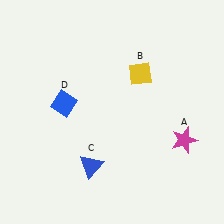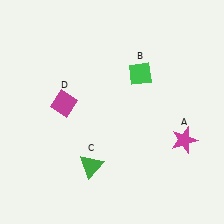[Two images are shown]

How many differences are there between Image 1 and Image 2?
There are 3 differences between the two images.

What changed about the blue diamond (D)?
In Image 1, D is blue. In Image 2, it changed to magenta.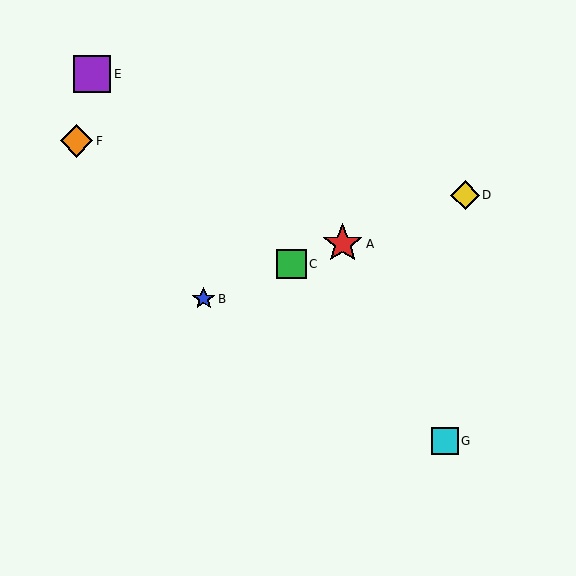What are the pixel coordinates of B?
Object B is at (204, 299).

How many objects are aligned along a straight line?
4 objects (A, B, C, D) are aligned along a straight line.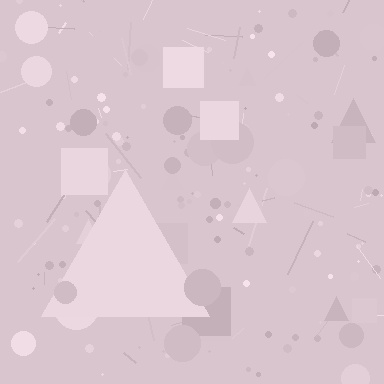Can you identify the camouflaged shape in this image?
The camouflaged shape is a triangle.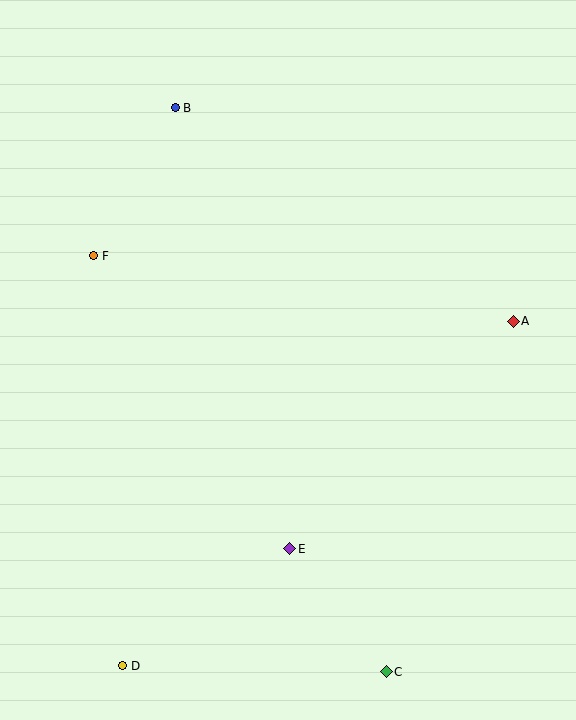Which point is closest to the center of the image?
Point E at (290, 549) is closest to the center.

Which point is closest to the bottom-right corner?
Point C is closest to the bottom-right corner.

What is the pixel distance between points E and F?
The distance between E and F is 352 pixels.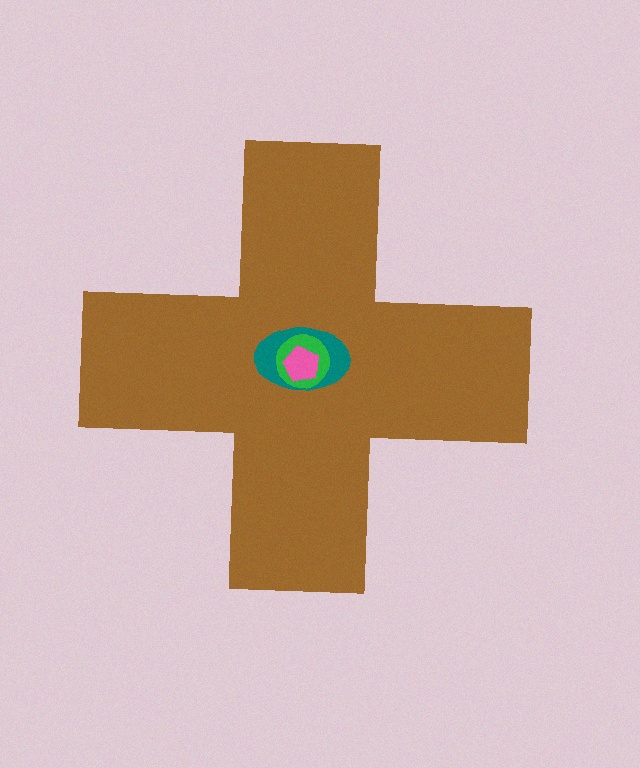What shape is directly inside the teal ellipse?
The green circle.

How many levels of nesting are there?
4.